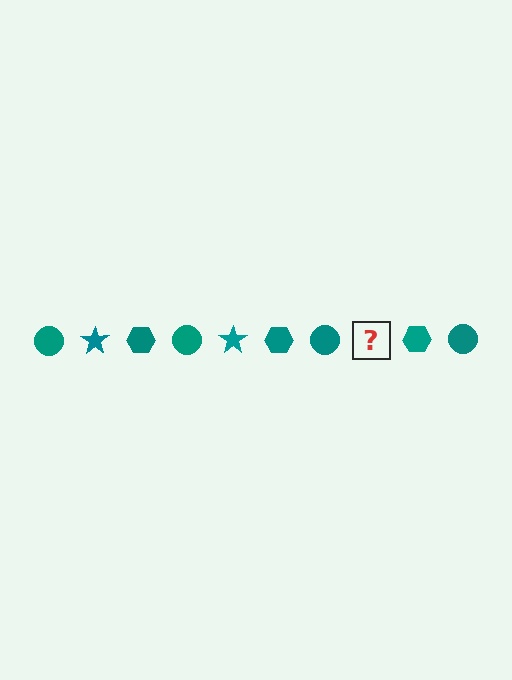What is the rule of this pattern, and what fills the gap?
The rule is that the pattern cycles through circle, star, hexagon shapes in teal. The gap should be filled with a teal star.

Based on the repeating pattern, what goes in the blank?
The blank should be a teal star.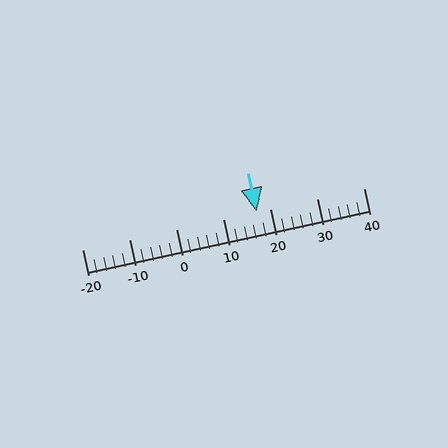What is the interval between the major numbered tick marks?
The major tick marks are spaced 10 units apart.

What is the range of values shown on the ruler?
The ruler shows values from -20 to 40.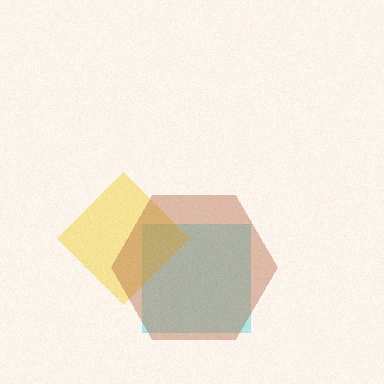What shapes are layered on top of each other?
The layered shapes are: a cyan square, a yellow diamond, a brown hexagon.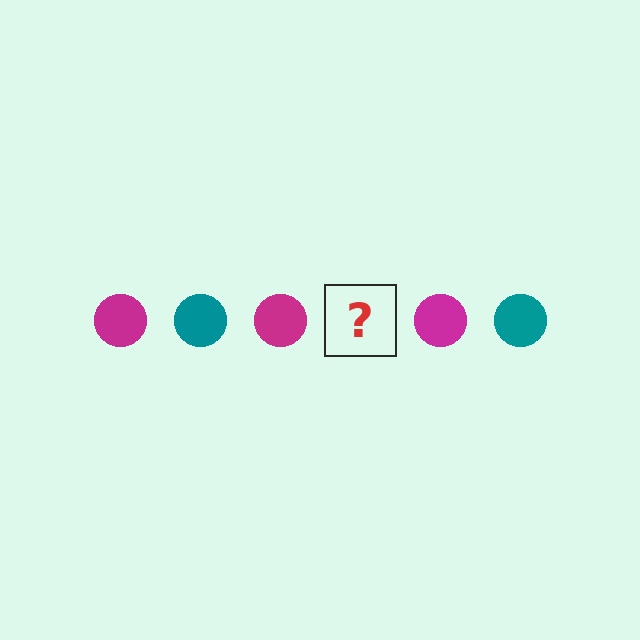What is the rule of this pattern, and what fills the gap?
The rule is that the pattern cycles through magenta, teal circles. The gap should be filled with a teal circle.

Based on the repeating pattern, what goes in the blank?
The blank should be a teal circle.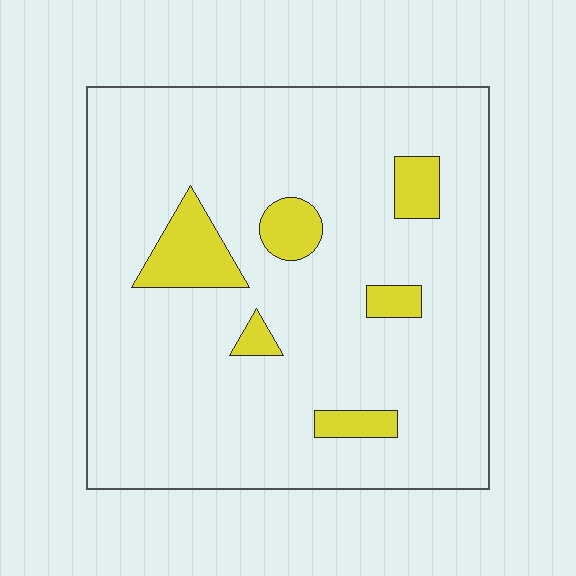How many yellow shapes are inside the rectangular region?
6.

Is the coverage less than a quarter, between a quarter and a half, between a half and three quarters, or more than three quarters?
Less than a quarter.